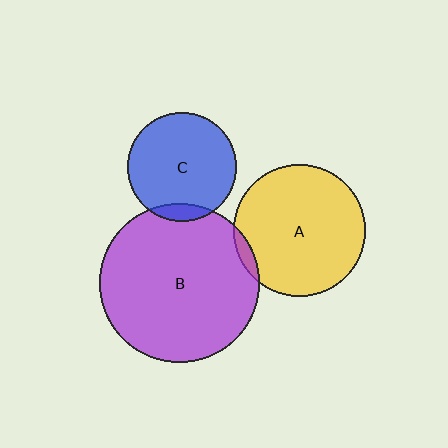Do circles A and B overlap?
Yes.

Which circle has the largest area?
Circle B (purple).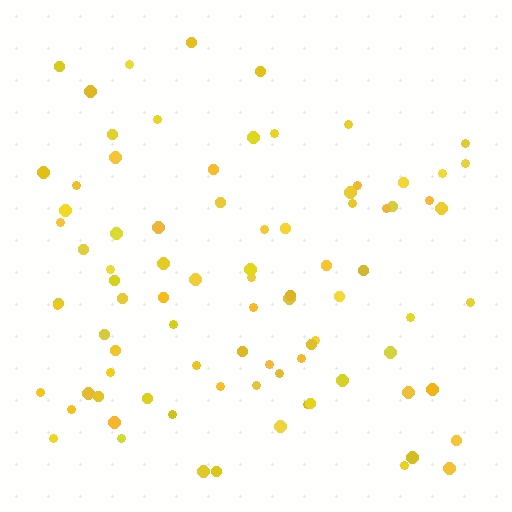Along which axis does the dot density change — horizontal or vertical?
Vertical.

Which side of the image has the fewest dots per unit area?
The top.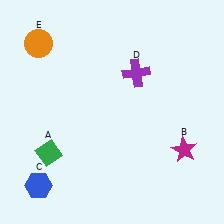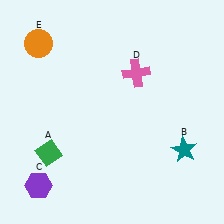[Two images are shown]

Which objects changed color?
B changed from magenta to teal. C changed from blue to purple. D changed from purple to pink.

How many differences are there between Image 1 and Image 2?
There are 3 differences between the two images.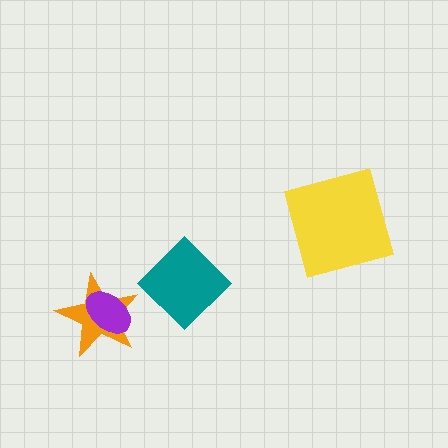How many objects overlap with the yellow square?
0 objects overlap with the yellow square.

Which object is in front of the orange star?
The purple ellipse is in front of the orange star.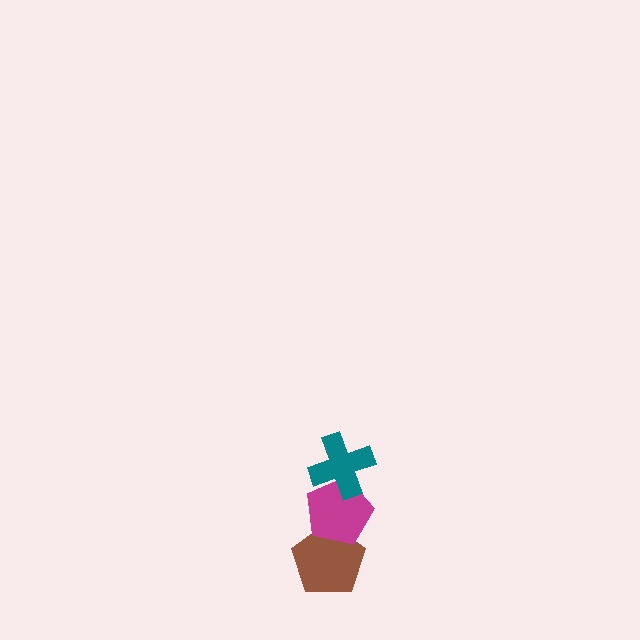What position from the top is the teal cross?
The teal cross is 1st from the top.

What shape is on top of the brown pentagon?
The magenta pentagon is on top of the brown pentagon.